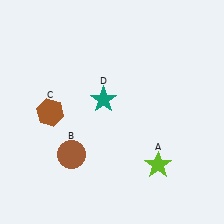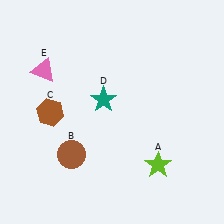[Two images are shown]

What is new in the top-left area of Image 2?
A pink triangle (E) was added in the top-left area of Image 2.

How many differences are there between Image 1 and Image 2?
There is 1 difference between the two images.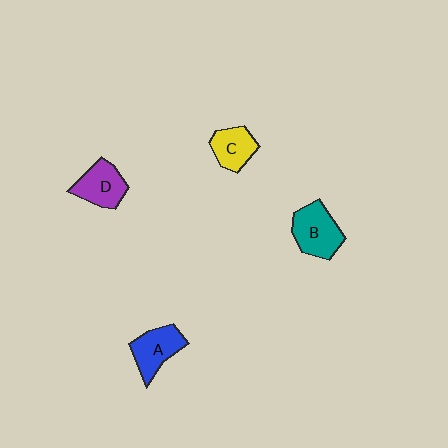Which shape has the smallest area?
Shape C (yellow).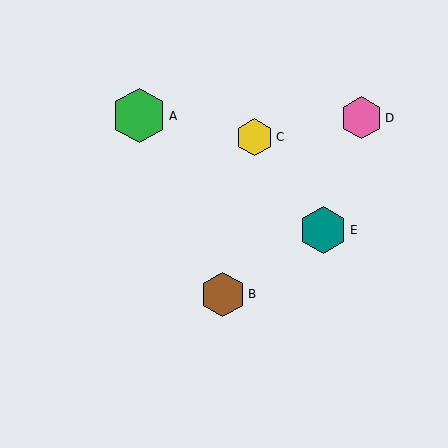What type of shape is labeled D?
Shape D is a pink hexagon.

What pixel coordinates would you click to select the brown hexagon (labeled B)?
Click at (223, 294) to select the brown hexagon B.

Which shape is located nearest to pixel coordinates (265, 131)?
The yellow hexagon (labeled C) at (255, 137) is nearest to that location.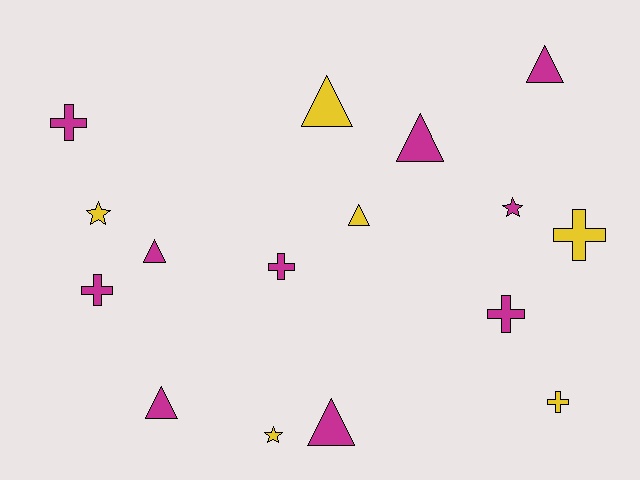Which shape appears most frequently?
Triangle, with 7 objects.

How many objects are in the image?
There are 16 objects.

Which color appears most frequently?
Magenta, with 10 objects.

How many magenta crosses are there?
There are 4 magenta crosses.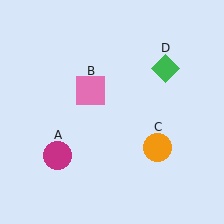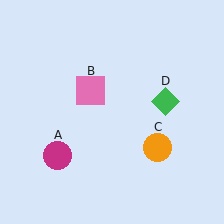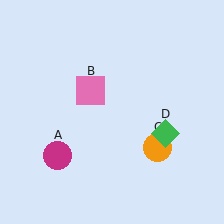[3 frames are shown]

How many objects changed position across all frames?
1 object changed position: green diamond (object D).